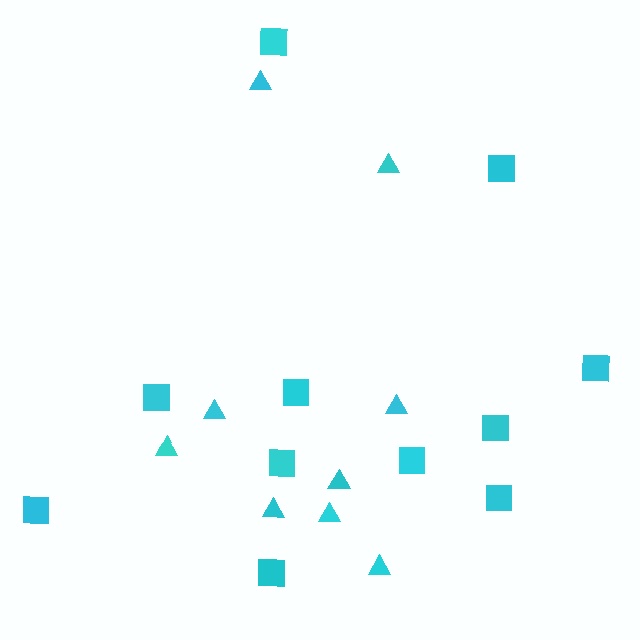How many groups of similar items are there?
There are 2 groups: one group of squares (11) and one group of triangles (9).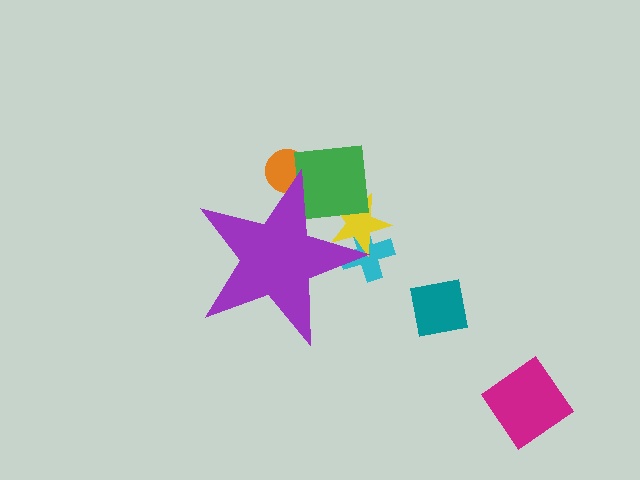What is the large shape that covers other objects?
A purple star.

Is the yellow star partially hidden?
Yes, the yellow star is partially hidden behind the purple star.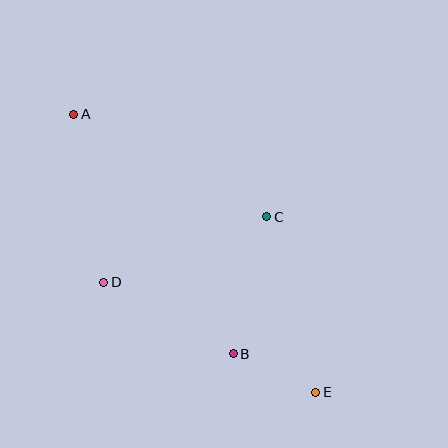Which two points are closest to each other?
Points B and E are closest to each other.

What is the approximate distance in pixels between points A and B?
The distance between A and B is approximately 288 pixels.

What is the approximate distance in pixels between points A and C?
The distance between A and C is approximately 218 pixels.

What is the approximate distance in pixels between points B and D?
The distance between B and D is approximately 148 pixels.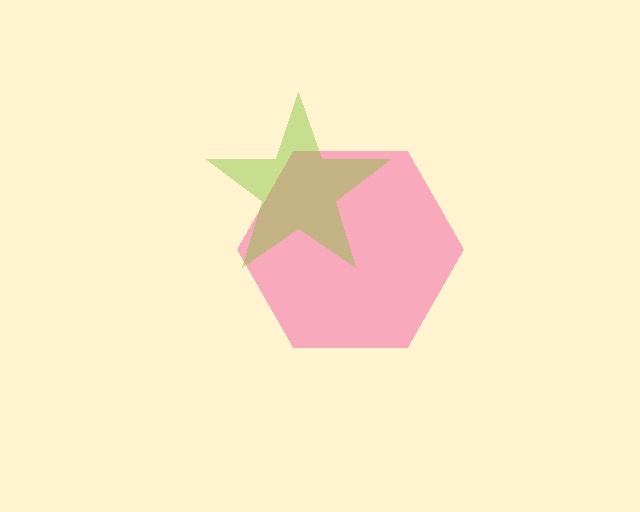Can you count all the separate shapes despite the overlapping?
Yes, there are 2 separate shapes.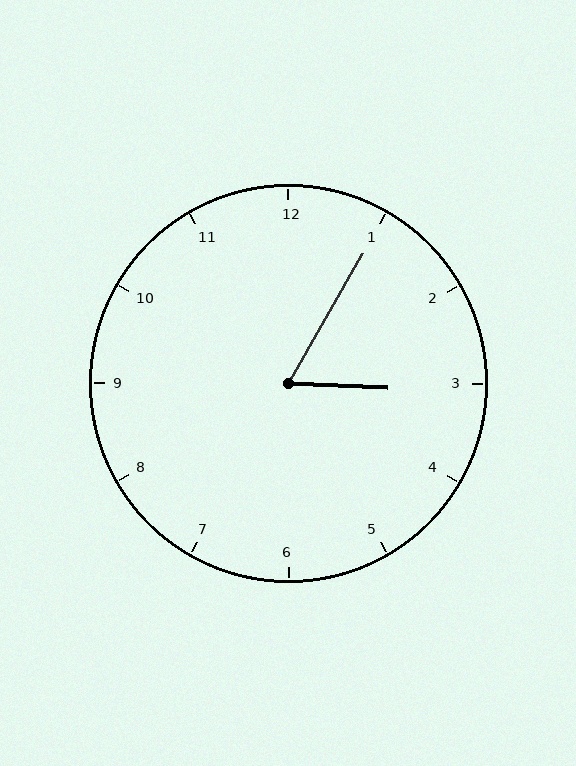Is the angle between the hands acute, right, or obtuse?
It is acute.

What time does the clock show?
3:05.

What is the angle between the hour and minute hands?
Approximately 62 degrees.